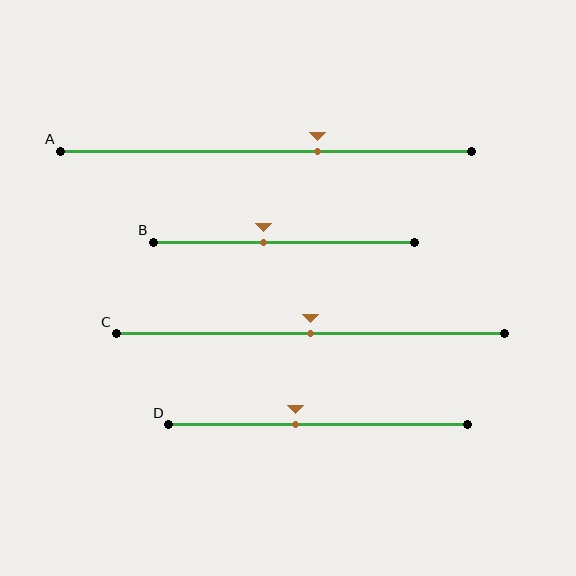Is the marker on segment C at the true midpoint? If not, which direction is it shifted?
Yes, the marker on segment C is at the true midpoint.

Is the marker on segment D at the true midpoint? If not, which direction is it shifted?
No, the marker on segment D is shifted to the left by about 7% of the segment length.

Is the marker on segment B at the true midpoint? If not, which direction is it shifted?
No, the marker on segment B is shifted to the left by about 8% of the segment length.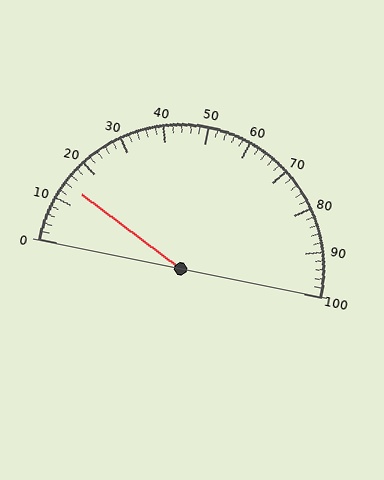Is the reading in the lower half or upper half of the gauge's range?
The reading is in the lower half of the range (0 to 100).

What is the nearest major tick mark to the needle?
The nearest major tick mark is 10.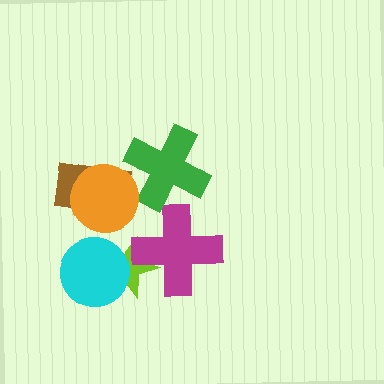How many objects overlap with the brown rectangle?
1 object overlaps with the brown rectangle.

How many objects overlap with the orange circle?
1 object overlaps with the orange circle.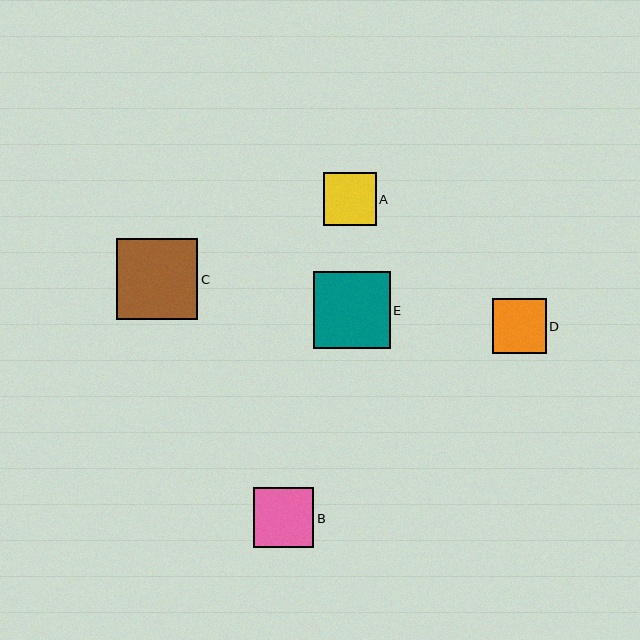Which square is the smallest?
Square A is the smallest with a size of approximately 53 pixels.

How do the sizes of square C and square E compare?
Square C and square E are approximately the same size.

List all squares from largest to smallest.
From largest to smallest: C, E, B, D, A.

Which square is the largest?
Square C is the largest with a size of approximately 81 pixels.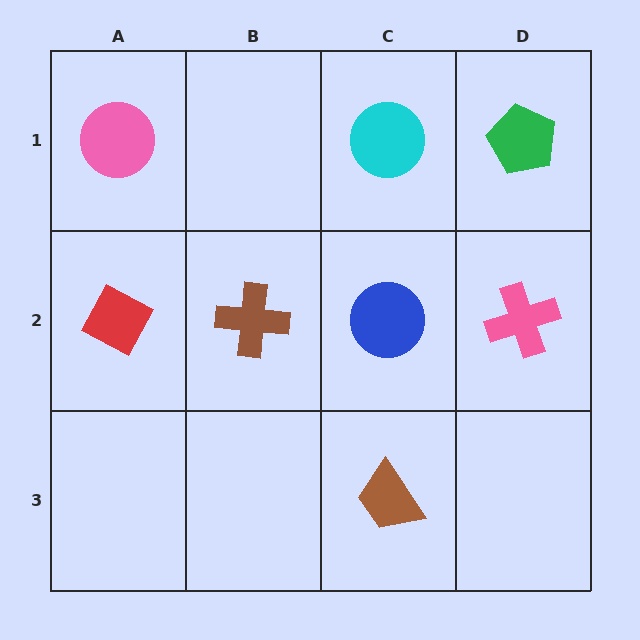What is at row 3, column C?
A brown trapezoid.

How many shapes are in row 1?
3 shapes.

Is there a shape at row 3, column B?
No, that cell is empty.